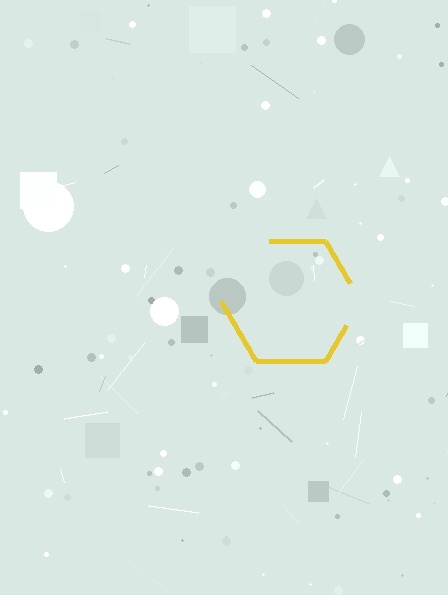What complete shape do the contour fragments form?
The contour fragments form a hexagon.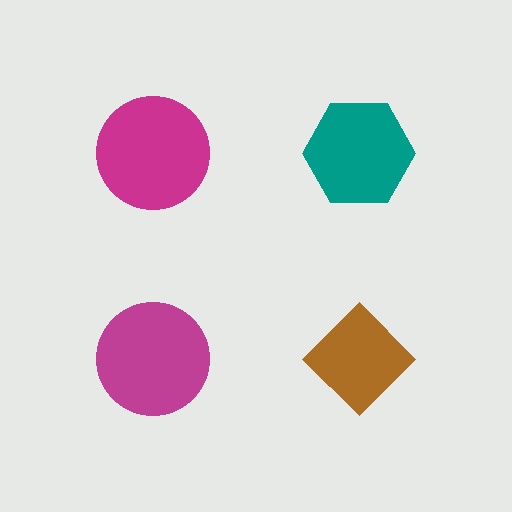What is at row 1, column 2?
A teal hexagon.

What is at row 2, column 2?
A brown diamond.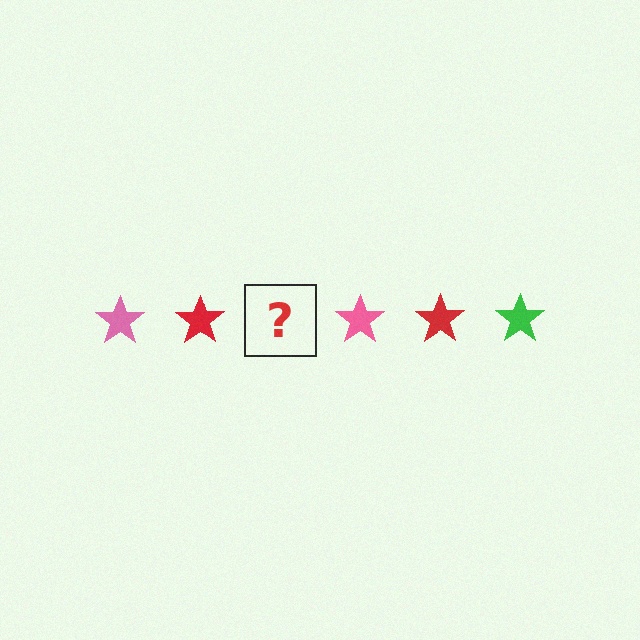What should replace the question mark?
The question mark should be replaced with a green star.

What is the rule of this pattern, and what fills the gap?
The rule is that the pattern cycles through pink, red, green stars. The gap should be filled with a green star.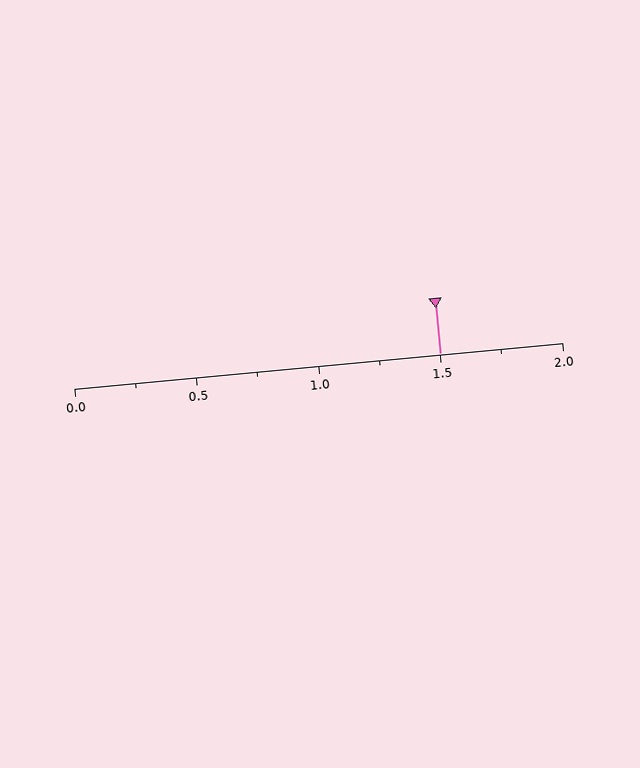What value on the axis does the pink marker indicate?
The marker indicates approximately 1.5.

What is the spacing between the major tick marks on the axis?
The major ticks are spaced 0.5 apart.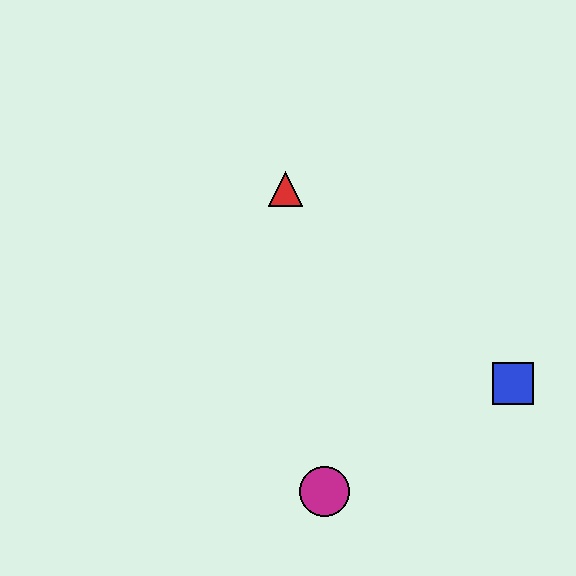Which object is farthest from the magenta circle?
The red triangle is farthest from the magenta circle.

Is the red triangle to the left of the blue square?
Yes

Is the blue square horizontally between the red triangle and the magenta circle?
No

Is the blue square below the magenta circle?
No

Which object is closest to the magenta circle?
The blue square is closest to the magenta circle.